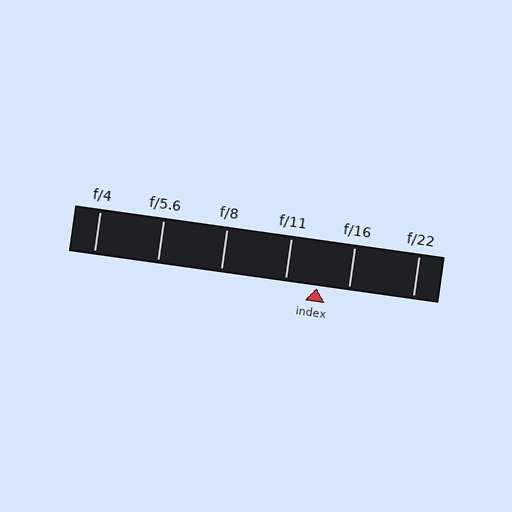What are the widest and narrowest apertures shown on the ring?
The widest aperture shown is f/4 and the narrowest is f/22.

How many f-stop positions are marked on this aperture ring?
There are 6 f-stop positions marked.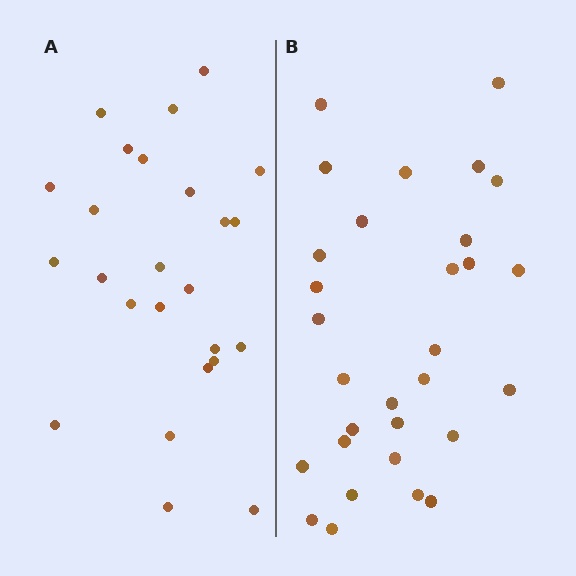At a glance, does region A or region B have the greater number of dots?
Region B (the right region) has more dots.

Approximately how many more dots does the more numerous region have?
Region B has about 5 more dots than region A.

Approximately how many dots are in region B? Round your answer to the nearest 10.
About 30 dots.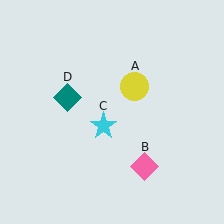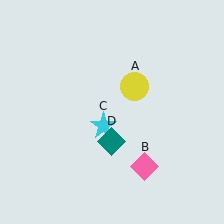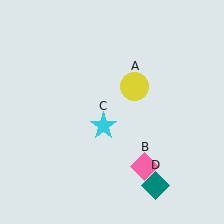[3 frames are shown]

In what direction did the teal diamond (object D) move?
The teal diamond (object D) moved down and to the right.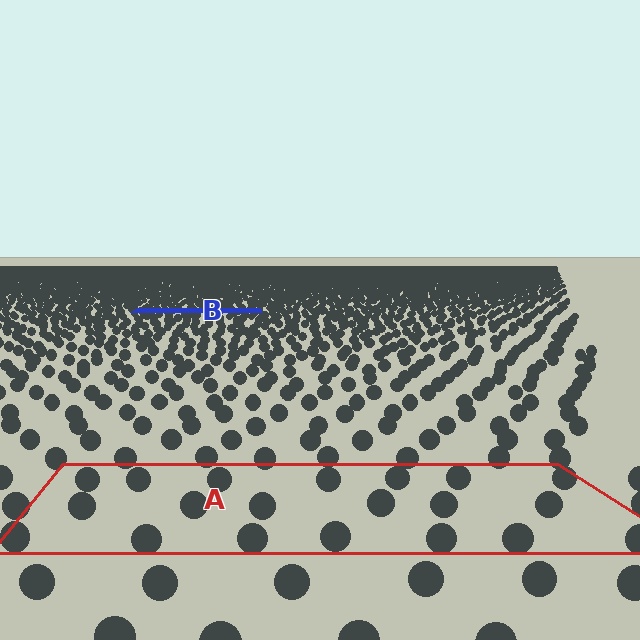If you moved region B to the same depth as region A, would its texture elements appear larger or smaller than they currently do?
They would appear larger. At a closer depth, the same texture elements are projected at a bigger on-screen size.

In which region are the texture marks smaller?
The texture marks are smaller in region B, because it is farther away.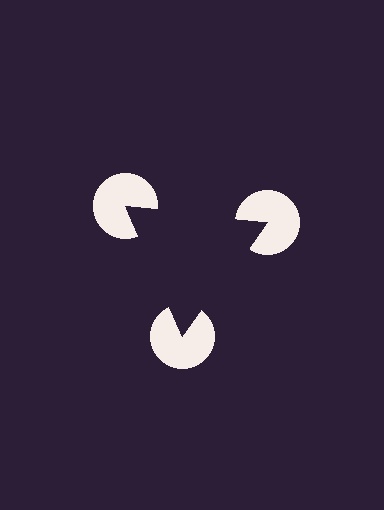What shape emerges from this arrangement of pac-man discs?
An illusory triangle — its edges are inferred from the aligned wedge cuts in the pac-man discs, not physically drawn.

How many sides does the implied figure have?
3 sides.